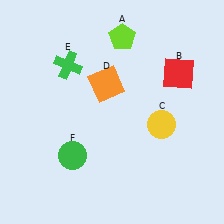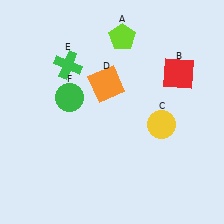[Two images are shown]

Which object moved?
The green circle (F) moved up.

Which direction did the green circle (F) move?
The green circle (F) moved up.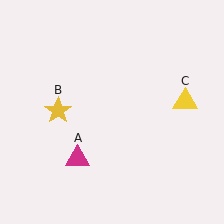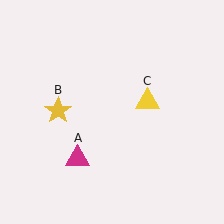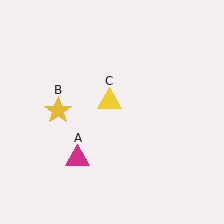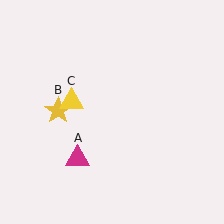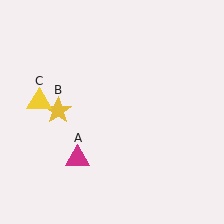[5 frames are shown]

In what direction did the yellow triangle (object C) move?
The yellow triangle (object C) moved left.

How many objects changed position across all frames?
1 object changed position: yellow triangle (object C).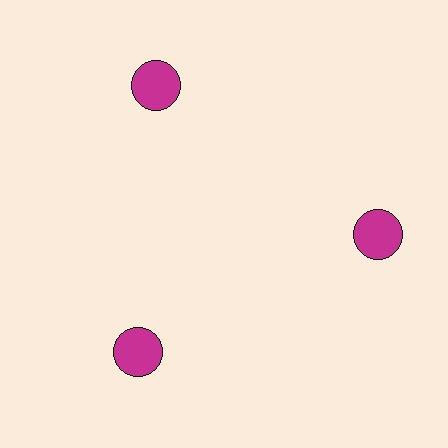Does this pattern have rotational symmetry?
Yes, this pattern has 3-fold rotational symmetry. It looks the same after rotating 120 degrees around the center.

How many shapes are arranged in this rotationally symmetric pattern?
There are 3 shapes, arranged in 3 groups of 1.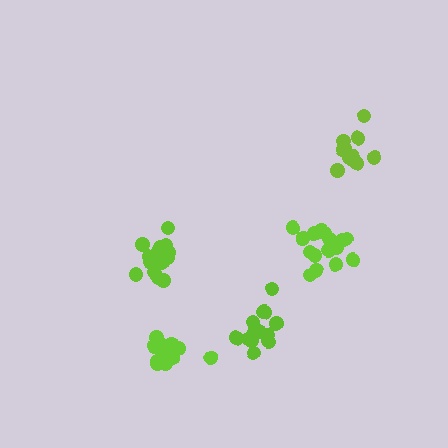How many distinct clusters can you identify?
There are 5 distinct clusters.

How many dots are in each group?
Group 1: 11 dots, Group 2: 17 dots, Group 3: 14 dots, Group 4: 16 dots, Group 5: 16 dots (74 total).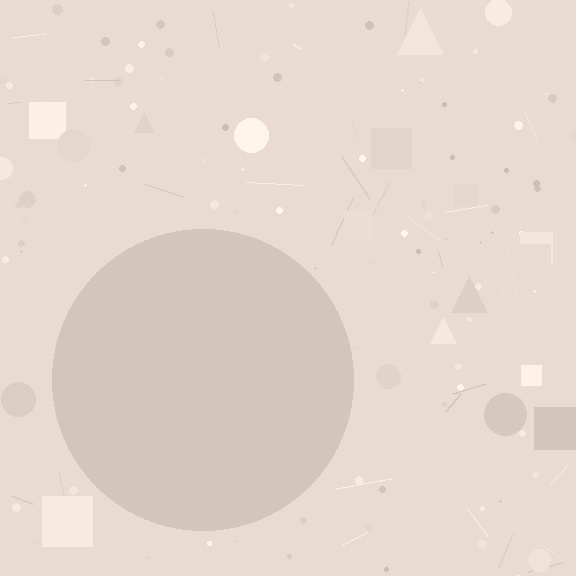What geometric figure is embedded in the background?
A circle is embedded in the background.